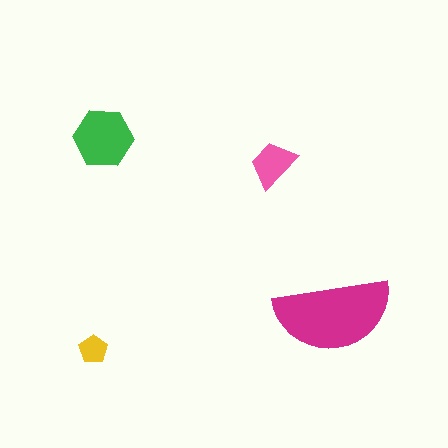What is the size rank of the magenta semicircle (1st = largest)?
1st.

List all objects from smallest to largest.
The yellow pentagon, the pink trapezoid, the green hexagon, the magenta semicircle.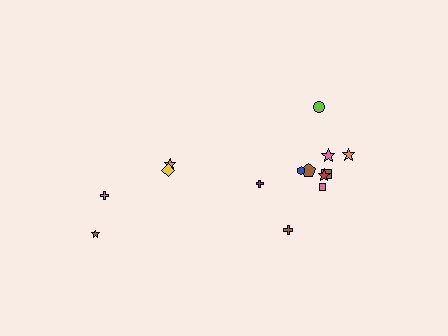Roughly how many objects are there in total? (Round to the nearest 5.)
Roughly 15 objects in total.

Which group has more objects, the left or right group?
The right group.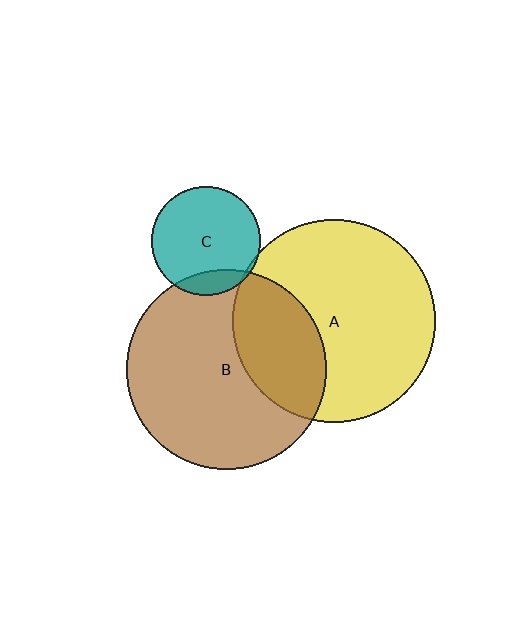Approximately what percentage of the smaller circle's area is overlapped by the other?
Approximately 15%.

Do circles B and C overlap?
Yes.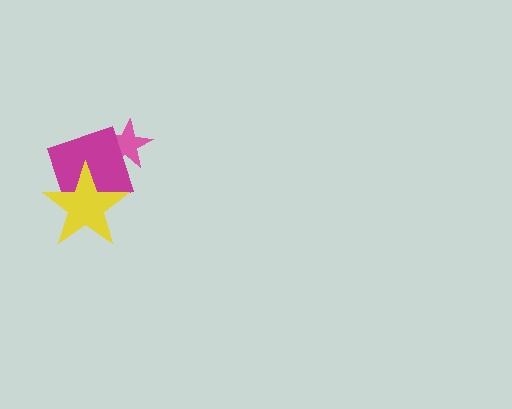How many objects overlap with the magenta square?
2 objects overlap with the magenta square.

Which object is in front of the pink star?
The magenta square is in front of the pink star.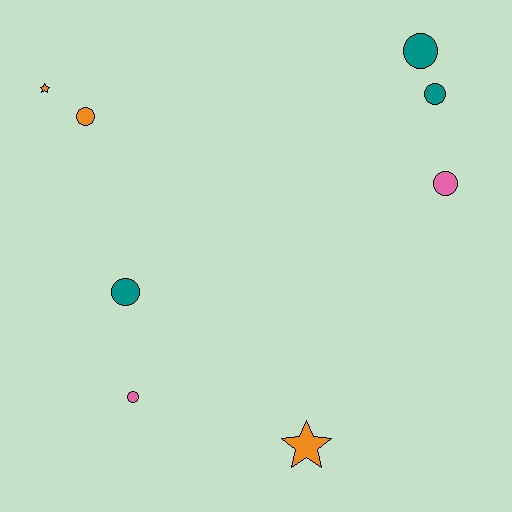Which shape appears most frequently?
Circle, with 6 objects.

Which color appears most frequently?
Teal, with 3 objects.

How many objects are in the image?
There are 8 objects.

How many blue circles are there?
There are no blue circles.